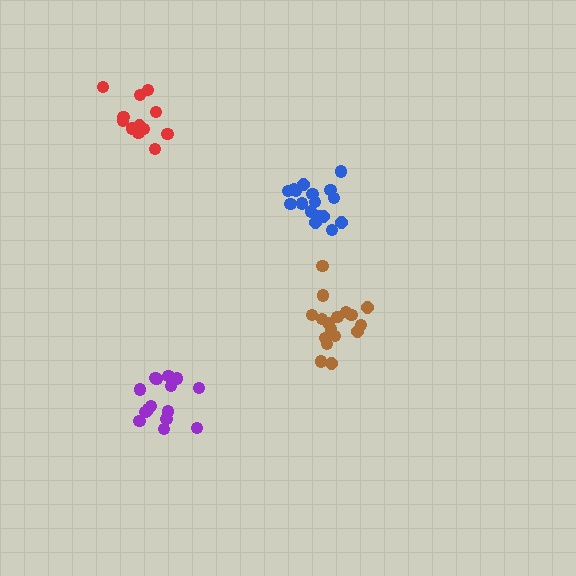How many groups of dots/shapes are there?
There are 4 groups.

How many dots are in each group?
Group 1: 17 dots, Group 2: 17 dots, Group 3: 12 dots, Group 4: 15 dots (61 total).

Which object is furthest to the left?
The red cluster is leftmost.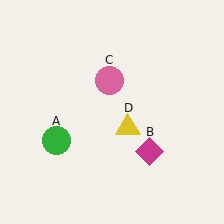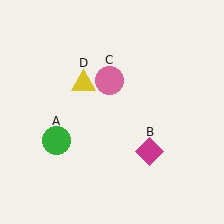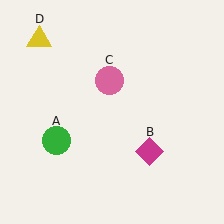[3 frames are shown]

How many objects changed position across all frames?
1 object changed position: yellow triangle (object D).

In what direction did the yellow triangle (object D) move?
The yellow triangle (object D) moved up and to the left.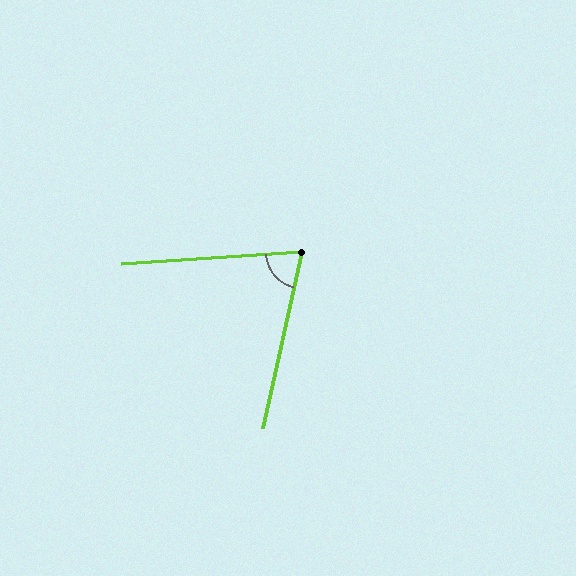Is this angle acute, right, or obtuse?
It is acute.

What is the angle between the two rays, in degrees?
Approximately 74 degrees.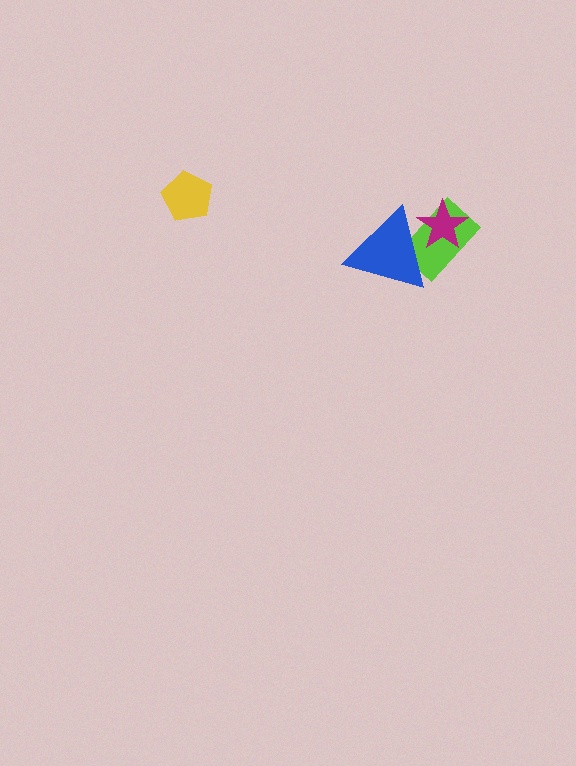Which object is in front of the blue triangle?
The magenta star is in front of the blue triangle.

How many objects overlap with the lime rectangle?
2 objects overlap with the lime rectangle.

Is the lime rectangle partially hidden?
Yes, it is partially covered by another shape.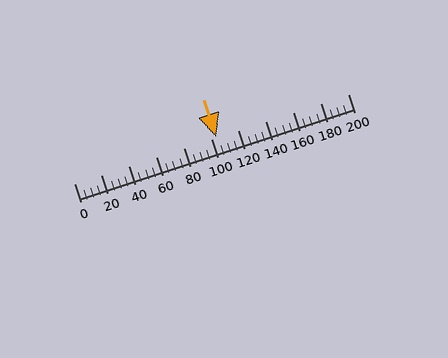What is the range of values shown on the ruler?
The ruler shows values from 0 to 200.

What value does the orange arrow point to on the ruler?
The orange arrow points to approximately 104.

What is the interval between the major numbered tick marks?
The major tick marks are spaced 20 units apart.